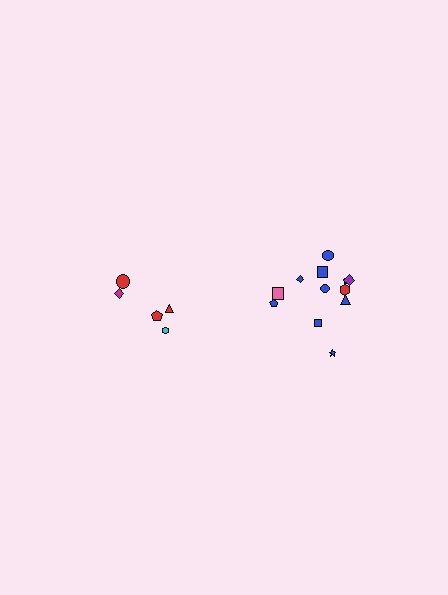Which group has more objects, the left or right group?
The right group.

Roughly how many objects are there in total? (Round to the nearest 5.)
Roughly 15 objects in total.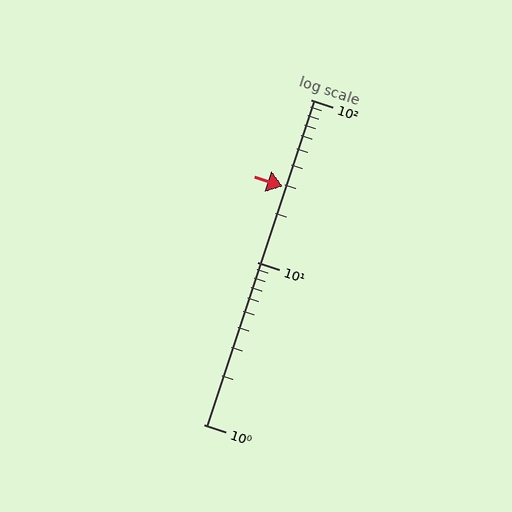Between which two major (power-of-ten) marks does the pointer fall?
The pointer is between 10 and 100.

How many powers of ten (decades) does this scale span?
The scale spans 2 decades, from 1 to 100.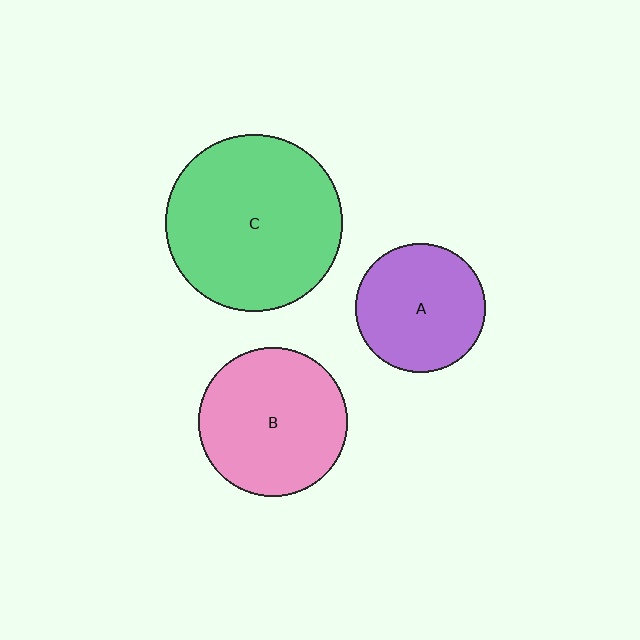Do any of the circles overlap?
No, none of the circles overlap.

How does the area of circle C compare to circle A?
Approximately 1.9 times.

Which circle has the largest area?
Circle C (green).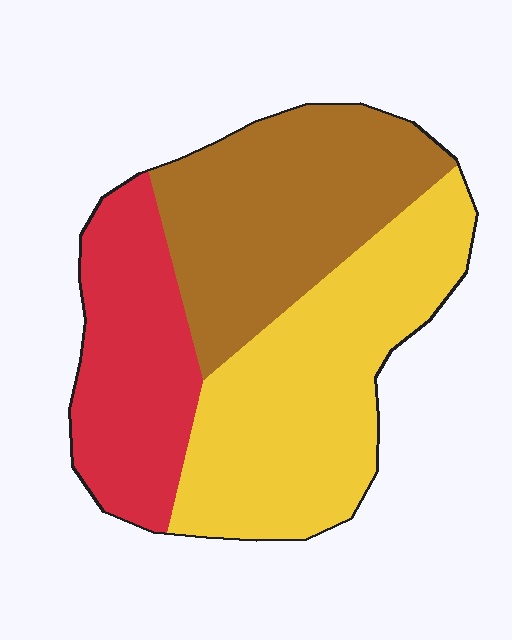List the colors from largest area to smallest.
From largest to smallest: yellow, brown, red.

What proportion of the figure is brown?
Brown takes up about one third (1/3) of the figure.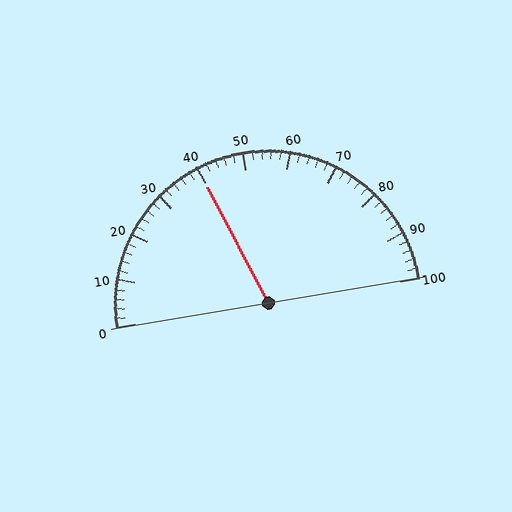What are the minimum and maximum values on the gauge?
The gauge ranges from 0 to 100.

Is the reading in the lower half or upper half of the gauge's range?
The reading is in the lower half of the range (0 to 100).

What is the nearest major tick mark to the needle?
The nearest major tick mark is 40.